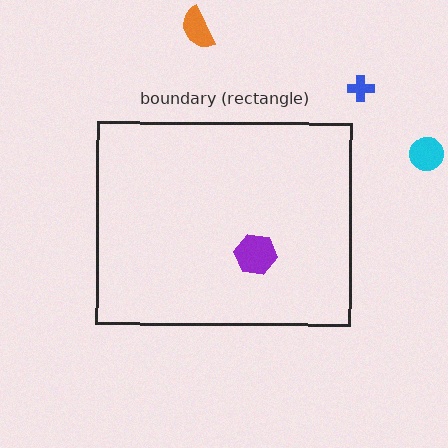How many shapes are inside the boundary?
1 inside, 3 outside.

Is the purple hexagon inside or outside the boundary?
Inside.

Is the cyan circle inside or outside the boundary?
Outside.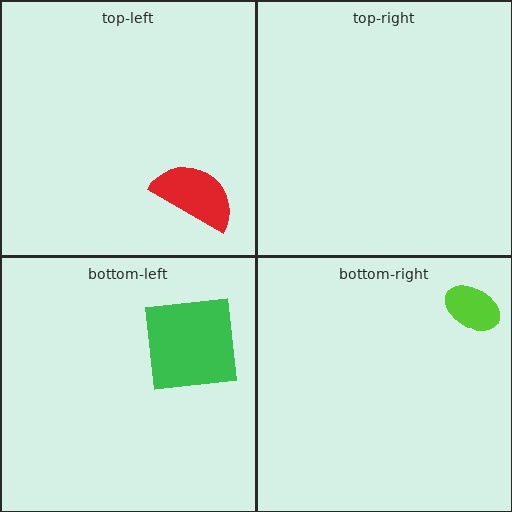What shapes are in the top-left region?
The red semicircle.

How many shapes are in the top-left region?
1.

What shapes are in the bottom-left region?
The green square.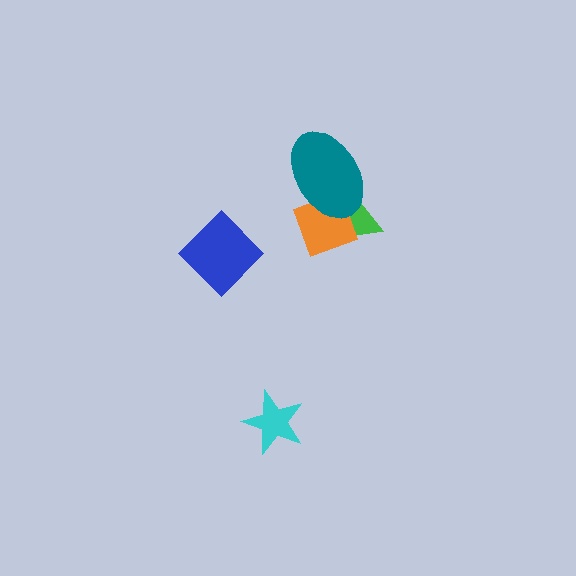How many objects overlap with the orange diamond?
2 objects overlap with the orange diamond.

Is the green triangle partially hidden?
Yes, it is partially covered by another shape.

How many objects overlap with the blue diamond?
0 objects overlap with the blue diamond.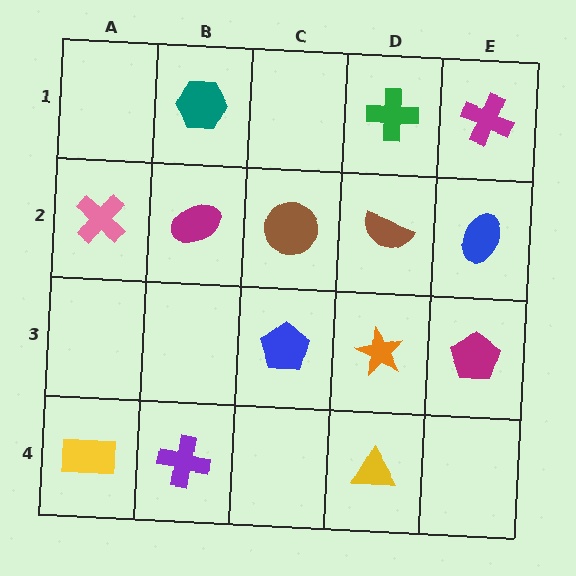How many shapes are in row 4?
3 shapes.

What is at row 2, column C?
A brown circle.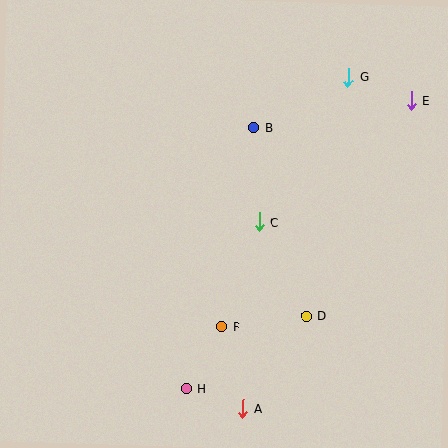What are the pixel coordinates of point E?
Point E is at (411, 100).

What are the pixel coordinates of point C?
Point C is at (260, 222).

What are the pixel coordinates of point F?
Point F is at (221, 327).